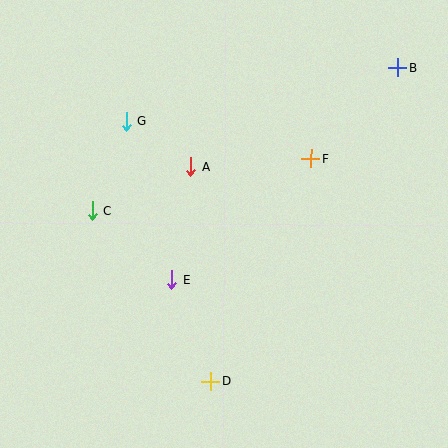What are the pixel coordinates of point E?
Point E is at (171, 279).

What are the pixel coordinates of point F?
Point F is at (311, 159).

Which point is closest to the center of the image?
Point A at (191, 167) is closest to the center.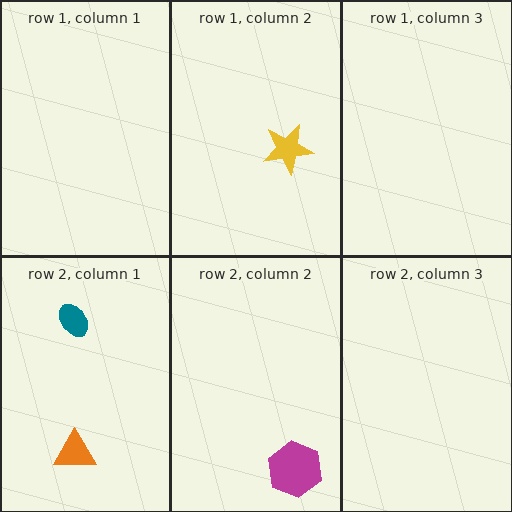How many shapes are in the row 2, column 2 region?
1.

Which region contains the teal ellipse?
The row 2, column 1 region.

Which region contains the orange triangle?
The row 2, column 1 region.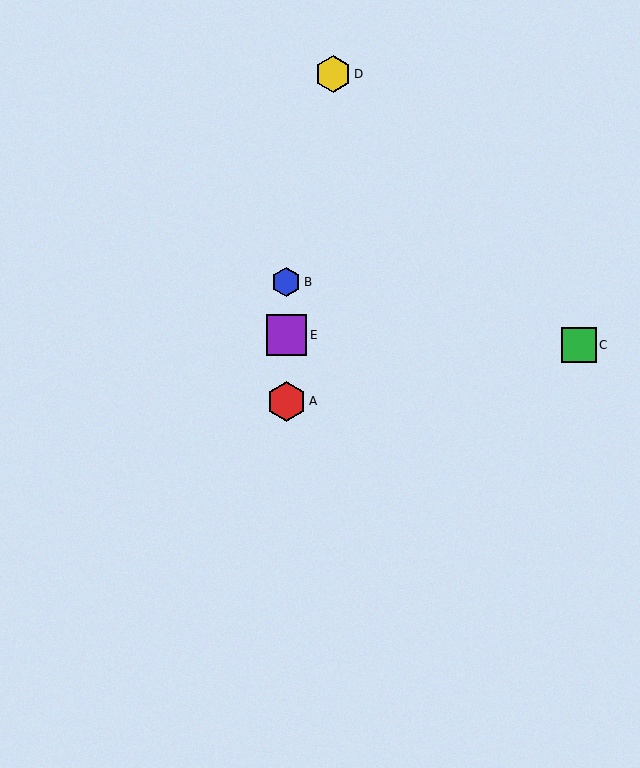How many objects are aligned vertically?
3 objects (A, B, E) are aligned vertically.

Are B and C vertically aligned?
No, B is at x≈286 and C is at x≈579.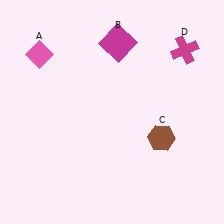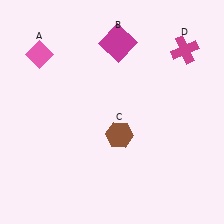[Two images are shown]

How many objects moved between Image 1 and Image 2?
1 object moved between the two images.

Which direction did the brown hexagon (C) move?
The brown hexagon (C) moved left.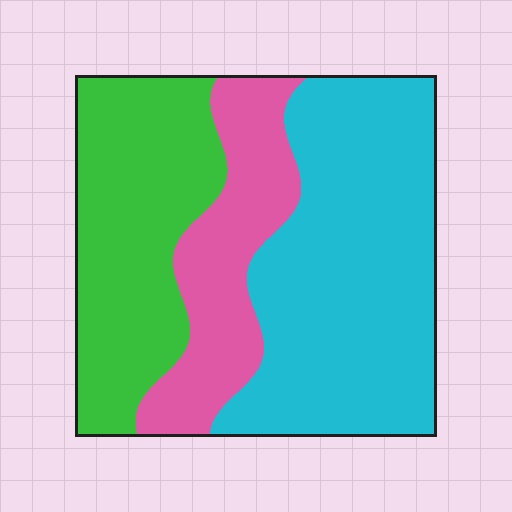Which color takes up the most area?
Cyan, at roughly 45%.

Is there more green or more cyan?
Cyan.